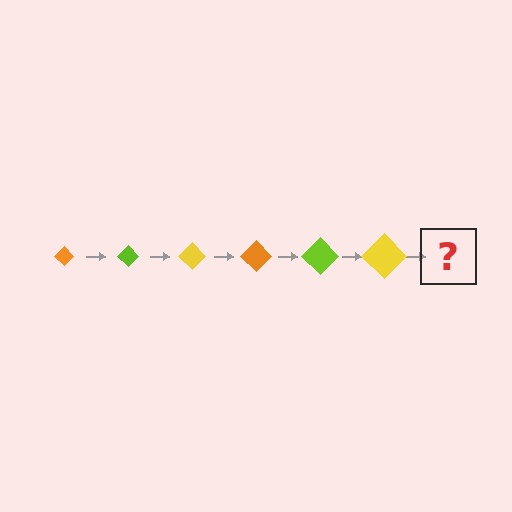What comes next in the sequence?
The next element should be an orange diamond, larger than the previous one.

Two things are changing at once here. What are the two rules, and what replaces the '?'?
The two rules are that the diamond grows larger each step and the color cycles through orange, lime, and yellow. The '?' should be an orange diamond, larger than the previous one.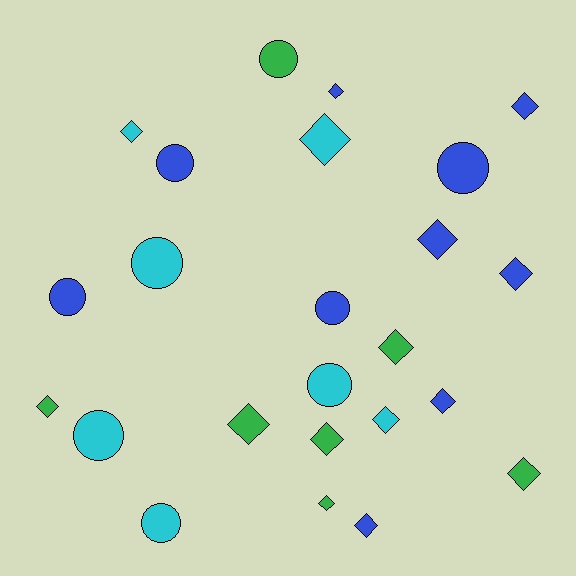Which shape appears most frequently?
Diamond, with 15 objects.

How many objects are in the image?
There are 24 objects.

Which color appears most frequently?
Blue, with 10 objects.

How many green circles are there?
There is 1 green circle.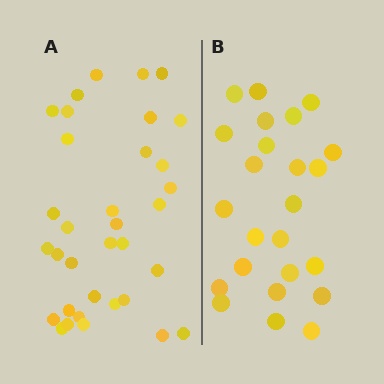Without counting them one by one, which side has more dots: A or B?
Region A (the left region) has more dots.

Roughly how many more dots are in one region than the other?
Region A has roughly 10 or so more dots than region B.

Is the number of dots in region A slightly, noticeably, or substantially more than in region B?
Region A has noticeably more, but not dramatically so. The ratio is roughly 1.4 to 1.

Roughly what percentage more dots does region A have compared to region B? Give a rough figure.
About 40% more.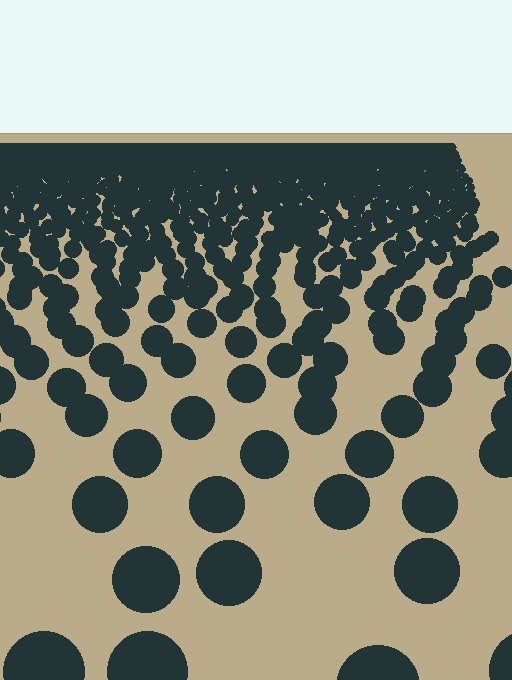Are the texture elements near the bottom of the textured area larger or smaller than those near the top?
Larger. Near the bottom, elements are closer to the viewer and appear at a bigger on-screen size.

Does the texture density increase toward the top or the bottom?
Density increases toward the top.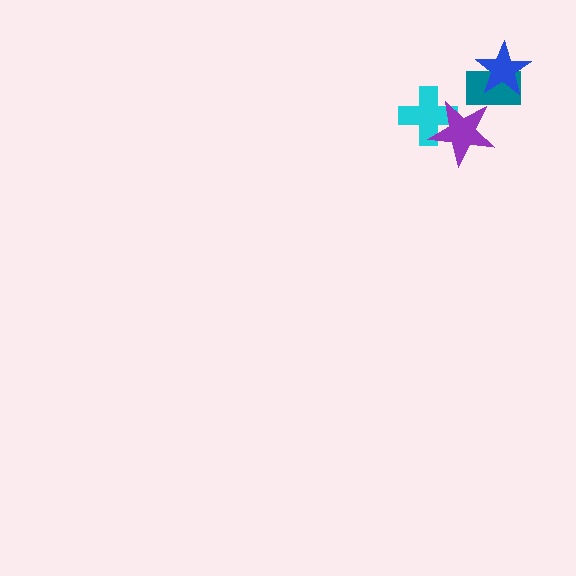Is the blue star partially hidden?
No, no other shape covers it.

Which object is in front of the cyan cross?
The purple star is in front of the cyan cross.